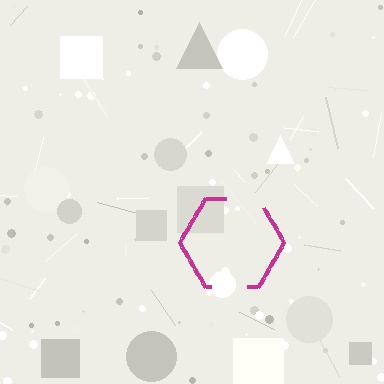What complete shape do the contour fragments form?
The contour fragments form a hexagon.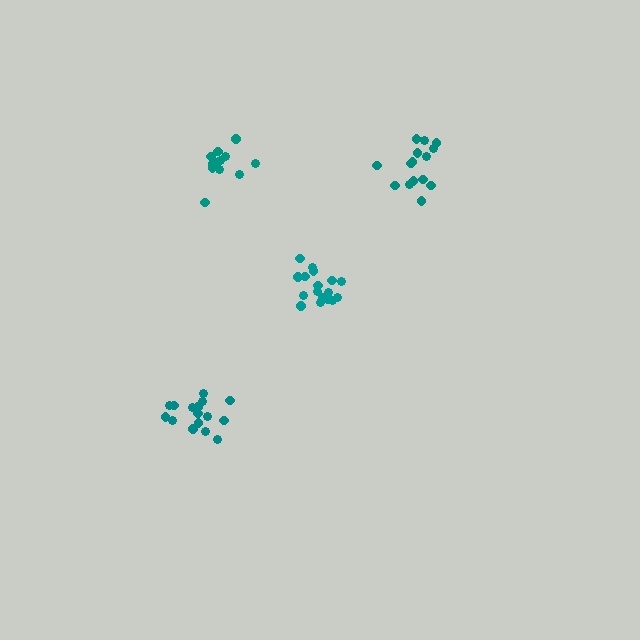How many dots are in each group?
Group 1: 13 dots, Group 2: 17 dots, Group 3: 15 dots, Group 4: 16 dots (61 total).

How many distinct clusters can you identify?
There are 4 distinct clusters.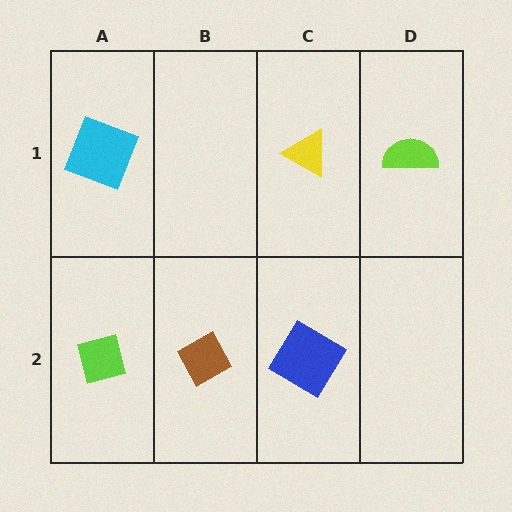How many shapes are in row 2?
3 shapes.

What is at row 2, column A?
A lime square.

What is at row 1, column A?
A cyan square.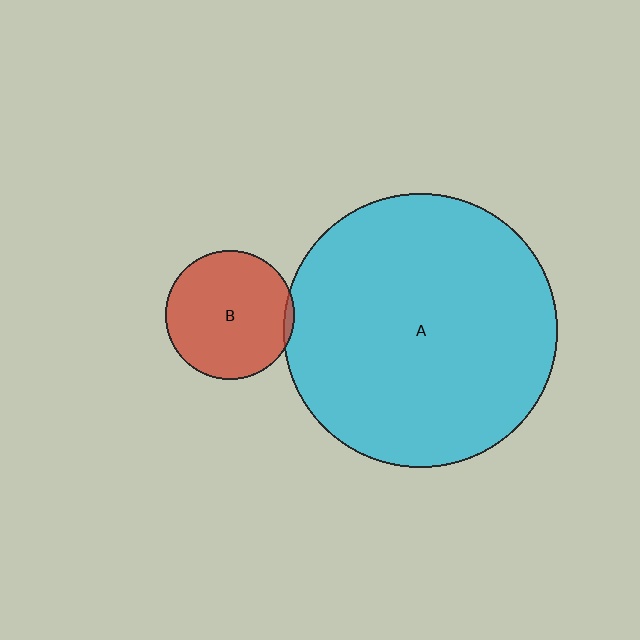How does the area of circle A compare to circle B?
Approximately 4.5 times.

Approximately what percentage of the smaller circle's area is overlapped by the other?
Approximately 5%.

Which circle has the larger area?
Circle A (cyan).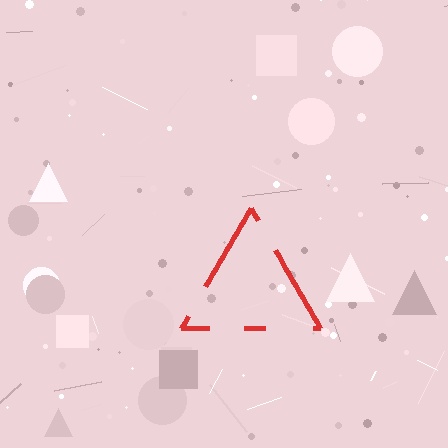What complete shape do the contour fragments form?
The contour fragments form a triangle.